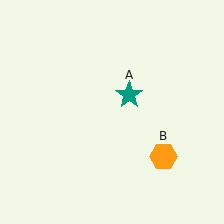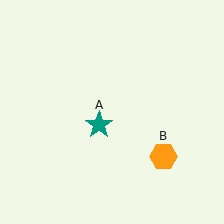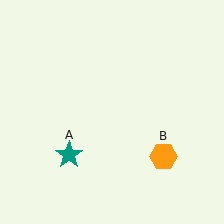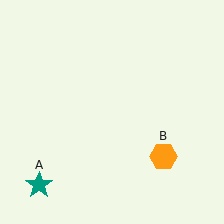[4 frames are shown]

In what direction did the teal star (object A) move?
The teal star (object A) moved down and to the left.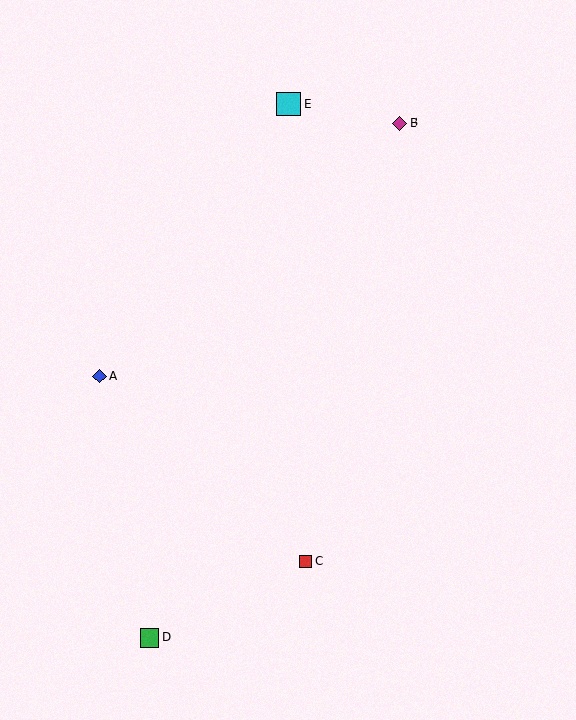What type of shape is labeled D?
Shape D is a green square.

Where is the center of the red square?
The center of the red square is at (306, 561).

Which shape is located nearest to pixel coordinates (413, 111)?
The magenta diamond (labeled B) at (400, 123) is nearest to that location.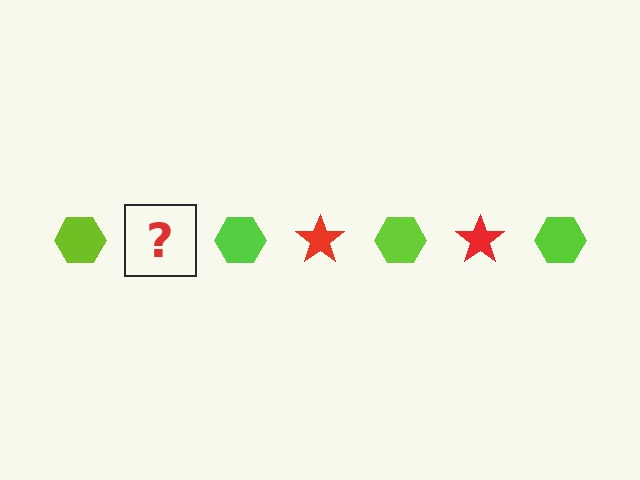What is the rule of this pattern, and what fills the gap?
The rule is that the pattern alternates between lime hexagon and red star. The gap should be filled with a red star.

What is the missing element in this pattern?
The missing element is a red star.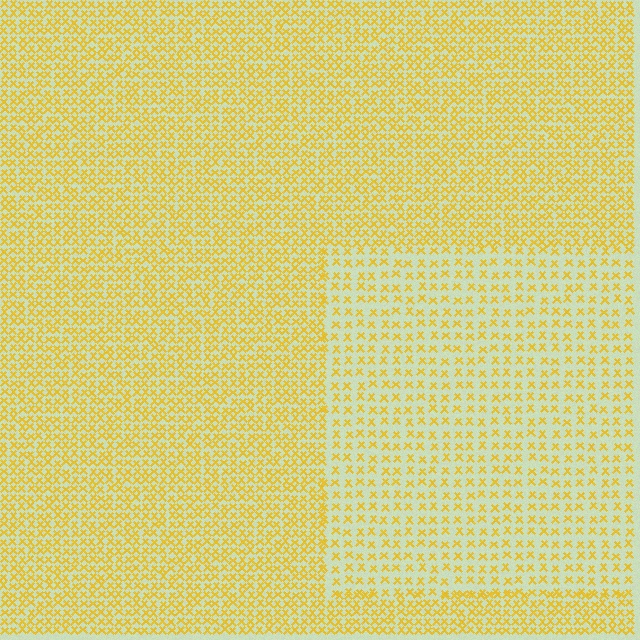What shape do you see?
I see a rectangle.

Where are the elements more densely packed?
The elements are more densely packed outside the rectangle boundary.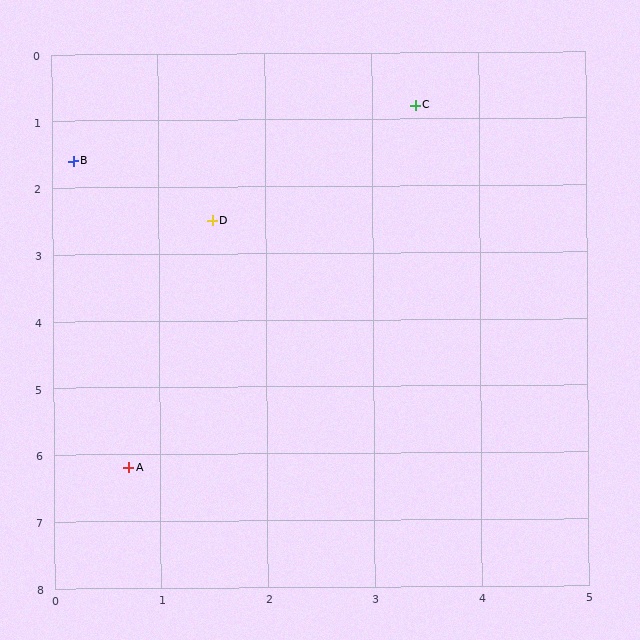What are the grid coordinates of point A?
Point A is at approximately (0.7, 6.2).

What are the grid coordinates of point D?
Point D is at approximately (1.5, 2.5).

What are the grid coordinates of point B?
Point B is at approximately (0.2, 1.6).